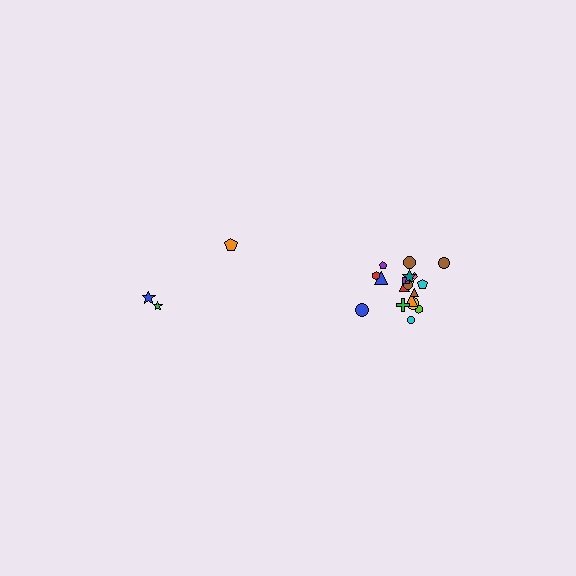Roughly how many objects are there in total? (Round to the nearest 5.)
Roughly 20 objects in total.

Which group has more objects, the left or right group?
The right group.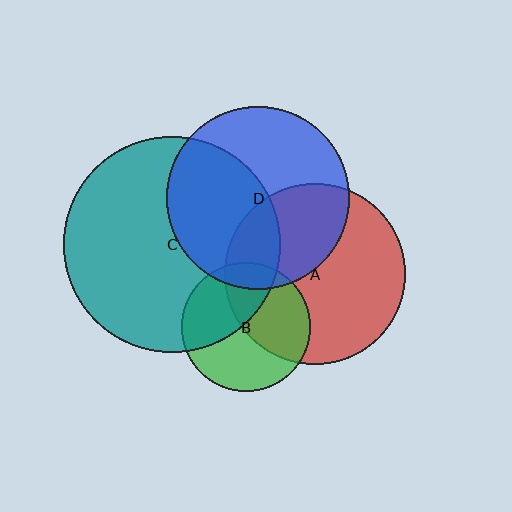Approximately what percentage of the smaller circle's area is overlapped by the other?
Approximately 50%.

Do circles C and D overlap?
Yes.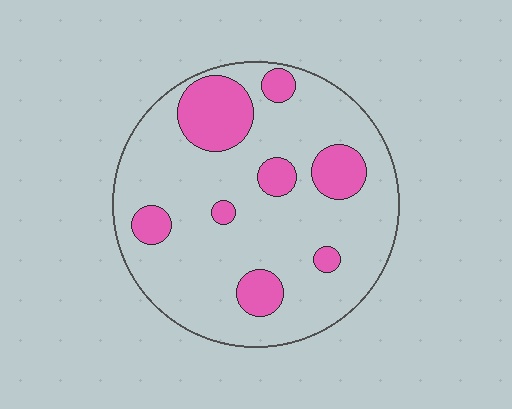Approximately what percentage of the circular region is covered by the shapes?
Approximately 20%.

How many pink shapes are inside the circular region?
8.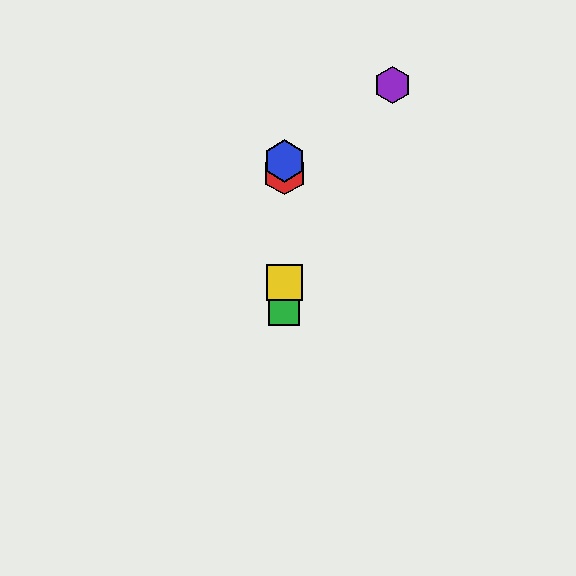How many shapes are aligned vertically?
4 shapes (the red hexagon, the blue hexagon, the green square, the yellow square) are aligned vertically.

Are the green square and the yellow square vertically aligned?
Yes, both are at x≈284.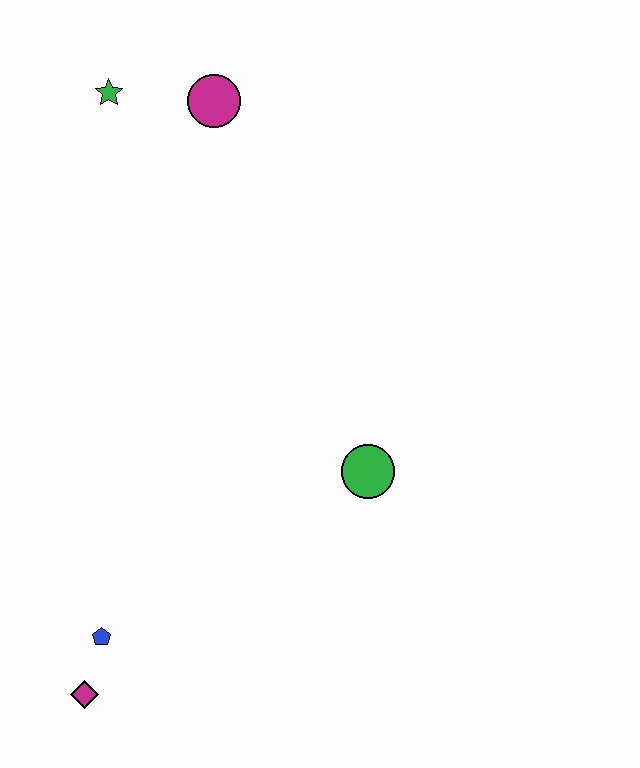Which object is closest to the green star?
The magenta circle is closest to the green star.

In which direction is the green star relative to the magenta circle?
The green star is to the left of the magenta circle.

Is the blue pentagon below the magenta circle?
Yes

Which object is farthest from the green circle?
The green star is farthest from the green circle.